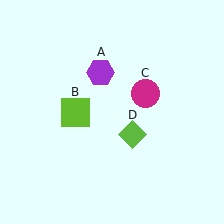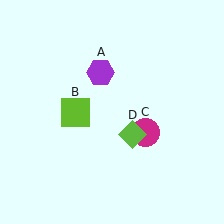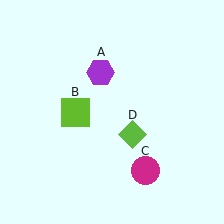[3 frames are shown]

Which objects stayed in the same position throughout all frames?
Purple hexagon (object A) and lime square (object B) and lime diamond (object D) remained stationary.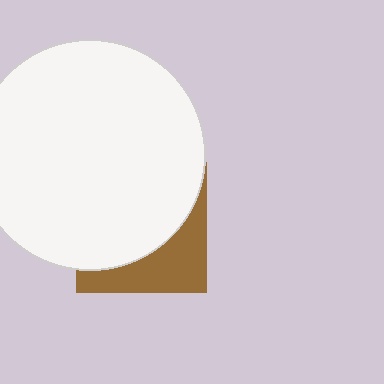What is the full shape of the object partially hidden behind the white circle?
The partially hidden object is a brown square.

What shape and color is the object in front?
The object in front is a white circle.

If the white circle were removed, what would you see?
You would see the complete brown square.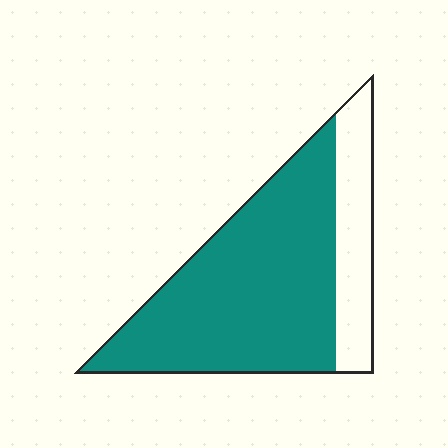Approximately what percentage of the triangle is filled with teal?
Approximately 75%.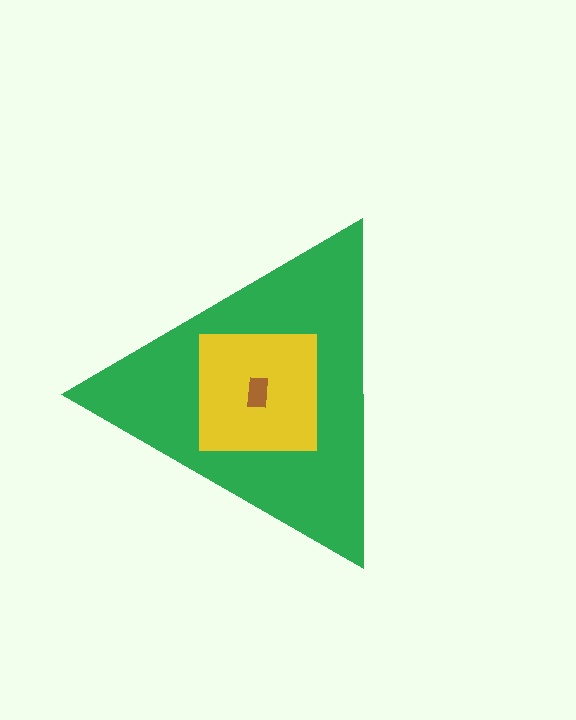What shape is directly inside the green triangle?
The yellow square.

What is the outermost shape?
The green triangle.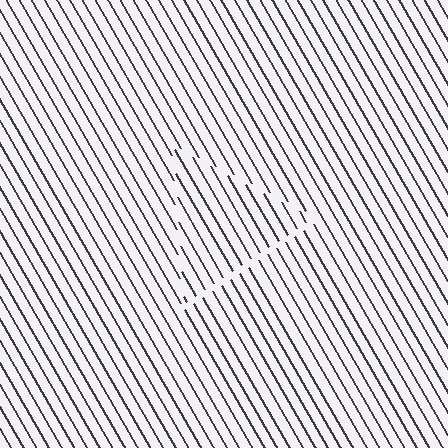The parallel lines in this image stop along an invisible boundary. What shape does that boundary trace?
An illusory triangle. The interior of the shape contains the same grating, shifted by half a period — the contour is defined by the phase discontinuity where line-ends from the inner and outer gratings abut.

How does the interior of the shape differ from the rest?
The interior of the shape contains the same grating, shifted by half a period — the contour is defined by the phase discontinuity where line-ends from the inner and outer gratings abut.